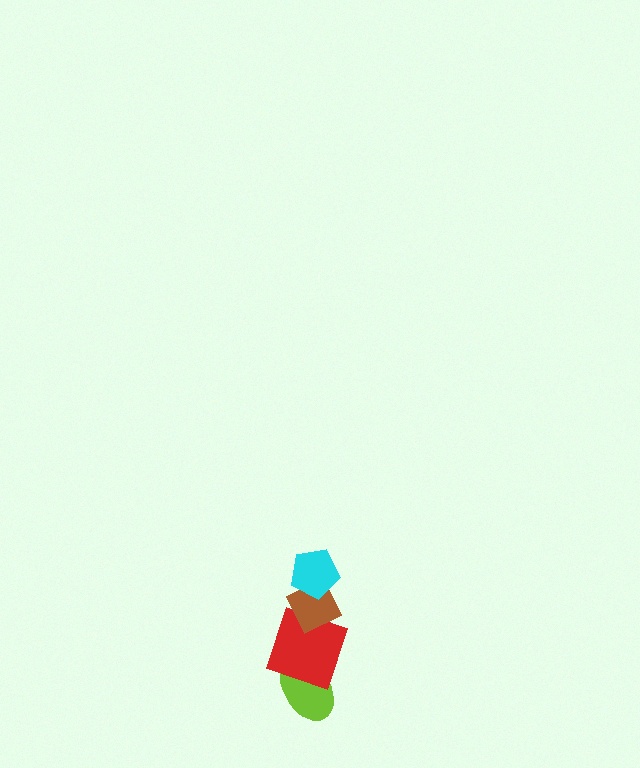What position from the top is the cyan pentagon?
The cyan pentagon is 1st from the top.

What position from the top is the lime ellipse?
The lime ellipse is 4th from the top.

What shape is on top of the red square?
The brown diamond is on top of the red square.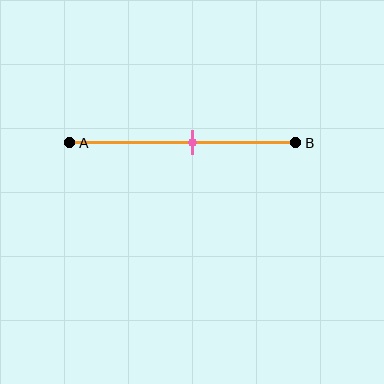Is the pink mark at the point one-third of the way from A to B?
No, the mark is at about 55% from A, not at the 33% one-third point.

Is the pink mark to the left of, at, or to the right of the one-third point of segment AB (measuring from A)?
The pink mark is to the right of the one-third point of segment AB.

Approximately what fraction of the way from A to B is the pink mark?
The pink mark is approximately 55% of the way from A to B.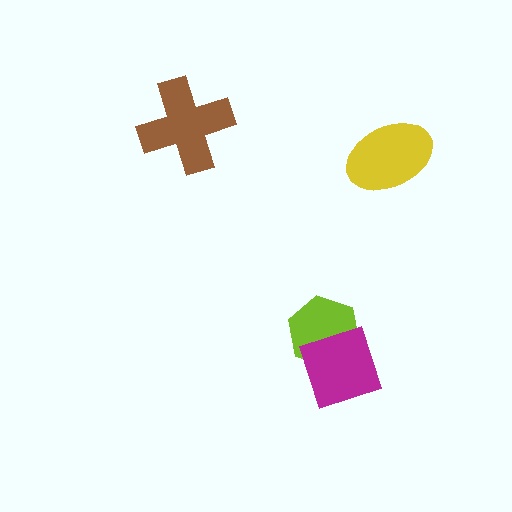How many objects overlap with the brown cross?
0 objects overlap with the brown cross.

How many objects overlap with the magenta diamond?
1 object overlaps with the magenta diamond.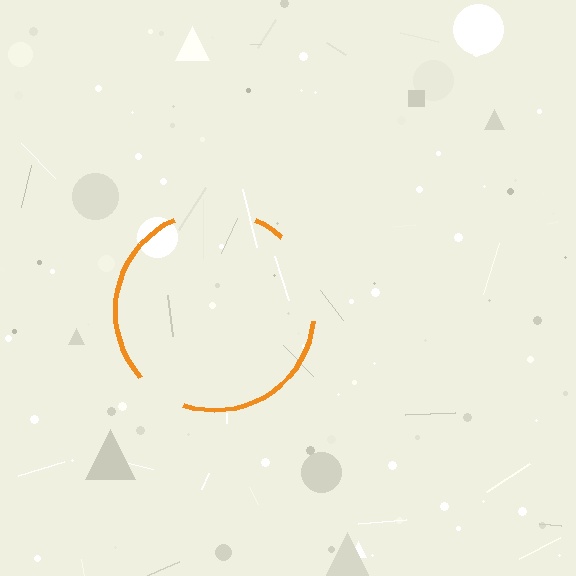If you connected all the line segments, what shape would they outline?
They would outline a circle.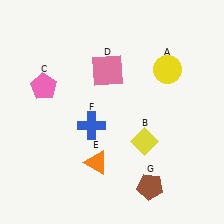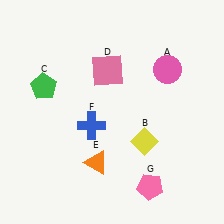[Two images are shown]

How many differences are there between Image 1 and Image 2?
There are 3 differences between the two images.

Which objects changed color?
A changed from yellow to pink. C changed from pink to green. G changed from brown to pink.